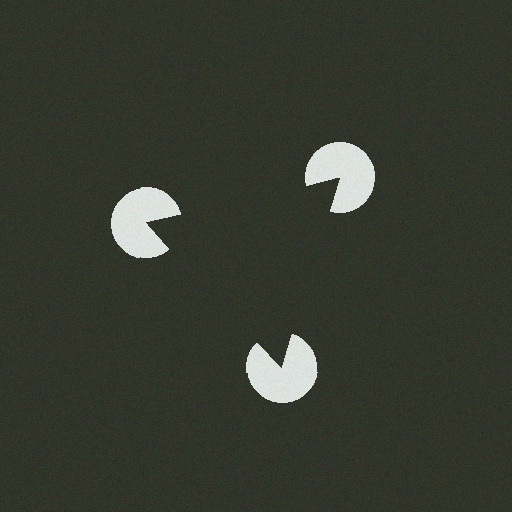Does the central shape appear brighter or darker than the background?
It typically appears slightly darker than the background, even though no actual brightness change is drawn.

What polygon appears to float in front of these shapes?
An illusory triangle — its edges are inferred from the aligned wedge cuts in the pac-man discs, not physically drawn.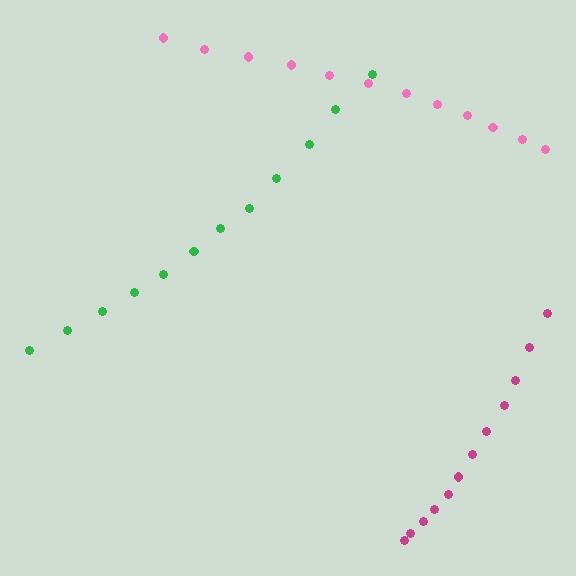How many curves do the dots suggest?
There are 3 distinct paths.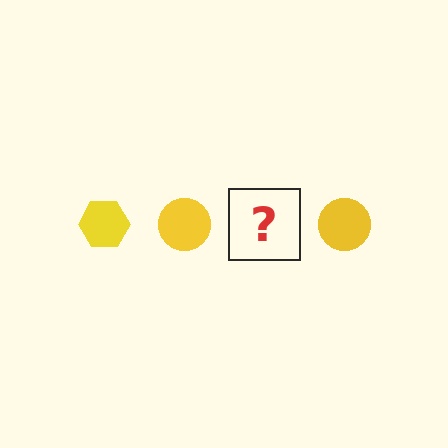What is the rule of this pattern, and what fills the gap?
The rule is that the pattern cycles through hexagon, circle shapes in yellow. The gap should be filled with a yellow hexagon.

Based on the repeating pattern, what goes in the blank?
The blank should be a yellow hexagon.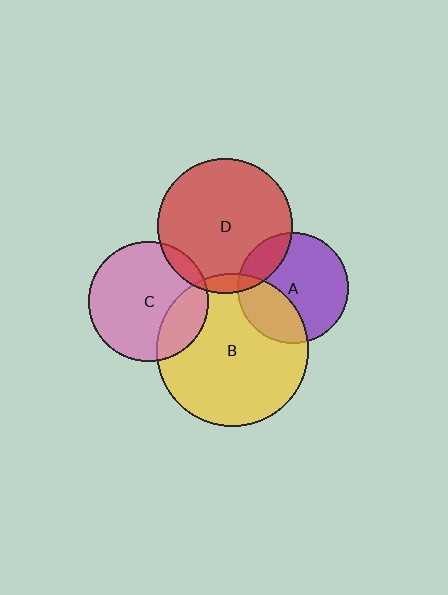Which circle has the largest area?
Circle B (yellow).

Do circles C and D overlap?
Yes.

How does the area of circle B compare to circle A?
Approximately 1.9 times.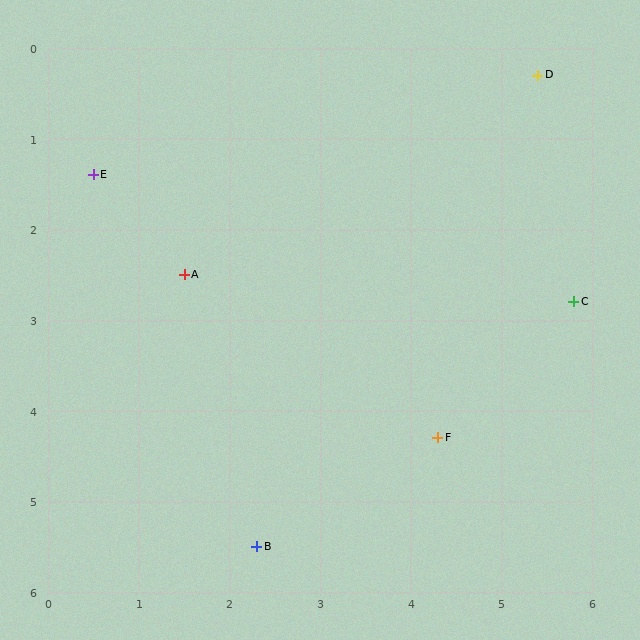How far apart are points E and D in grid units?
Points E and D are about 5.0 grid units apart.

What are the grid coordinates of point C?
Point C is at approximately (5.8, 2.8).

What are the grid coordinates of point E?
Point E is at approximately (0.5, 1.4).